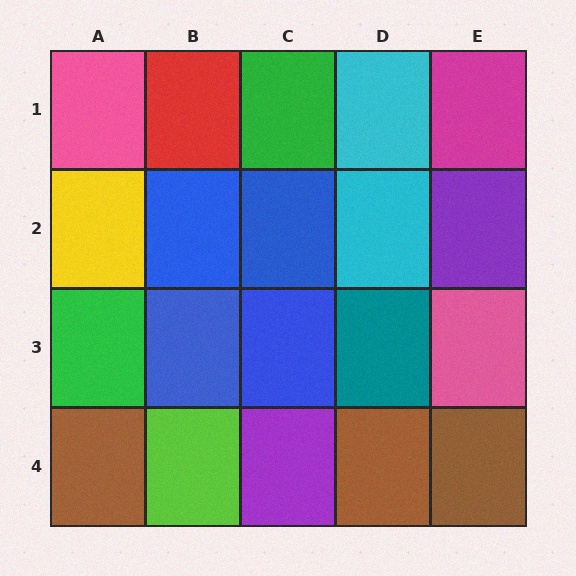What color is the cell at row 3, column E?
Pink.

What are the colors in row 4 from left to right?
Brown, lime, purple, brown, brown.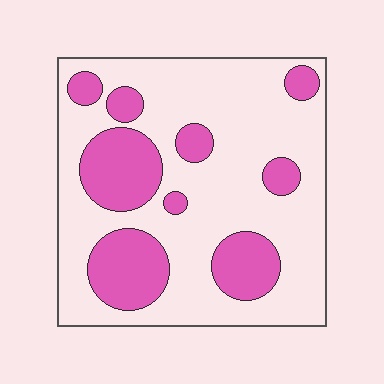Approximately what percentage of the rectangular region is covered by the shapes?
Approximately 30%.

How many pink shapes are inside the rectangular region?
9.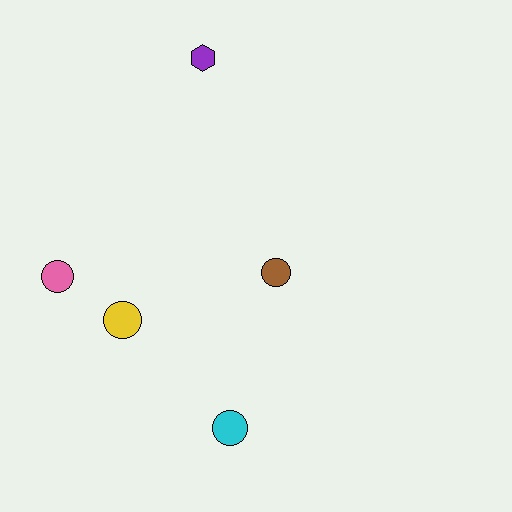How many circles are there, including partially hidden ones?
There are 4 circles.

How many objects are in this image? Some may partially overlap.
There are 5 objects.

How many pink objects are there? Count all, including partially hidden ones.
There is 1 pink object.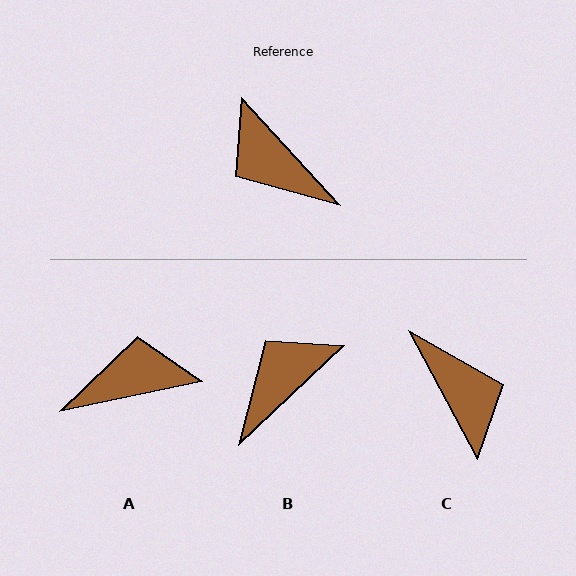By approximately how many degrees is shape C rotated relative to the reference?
Approximately 166 degrees counter-clockwise.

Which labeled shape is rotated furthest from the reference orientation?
C, about 166 degrees away.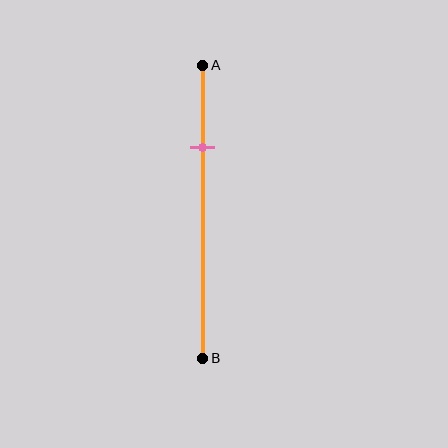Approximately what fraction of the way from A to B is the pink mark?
The pink mark is approximately 30% of the way from A to B.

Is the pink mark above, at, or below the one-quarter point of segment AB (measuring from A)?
The pink mark is approximately at the one-quarter point of segment AB.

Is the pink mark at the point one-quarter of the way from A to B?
Yes, the mark is approximately at the one-quarter point.